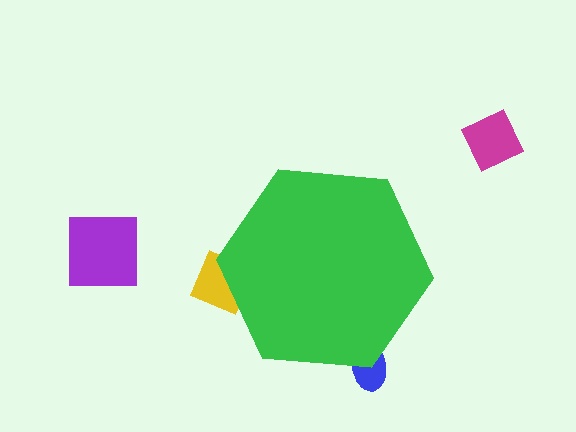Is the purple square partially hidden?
No, the purple square is fully visible.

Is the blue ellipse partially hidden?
Yes, the blue ellipse is partially hidden behind the green hexagon.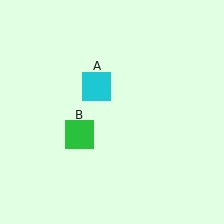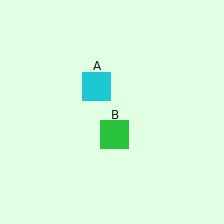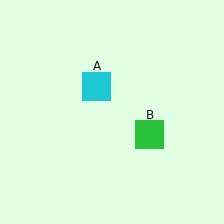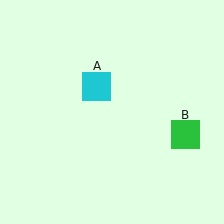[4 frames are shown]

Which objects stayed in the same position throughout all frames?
Cyan square (object A) remained stationary.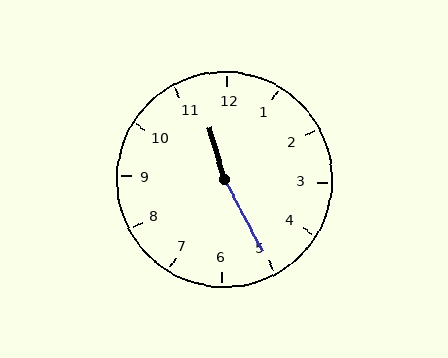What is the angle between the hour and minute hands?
Approximately 168 degrees.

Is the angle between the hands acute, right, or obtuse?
It is obtuse.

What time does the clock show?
11:25.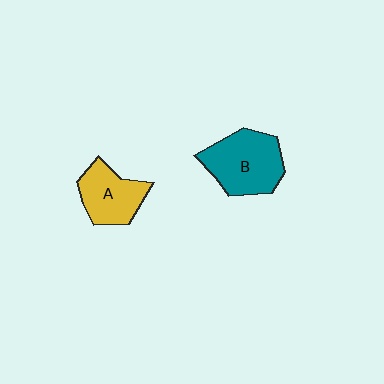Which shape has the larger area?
Shape B (teal).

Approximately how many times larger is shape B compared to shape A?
Approximately 1.3 times.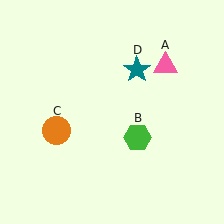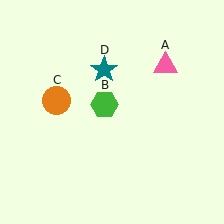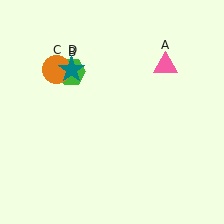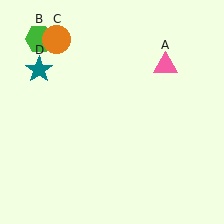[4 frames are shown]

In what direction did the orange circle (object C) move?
The orange circle (object C) moved up.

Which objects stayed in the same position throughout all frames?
Pink triangle (object A) remained stationary.